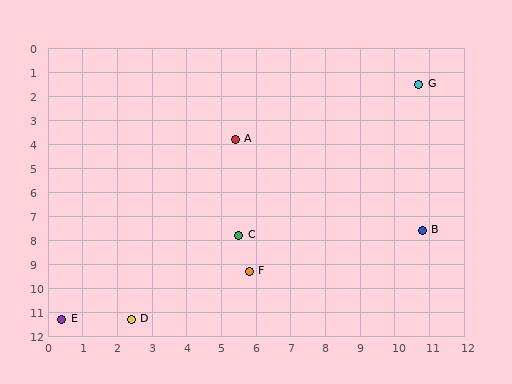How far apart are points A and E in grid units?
Points A and E are about 9.0 grid units apart.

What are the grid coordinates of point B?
Point B is at approximately (10.8, 7.6).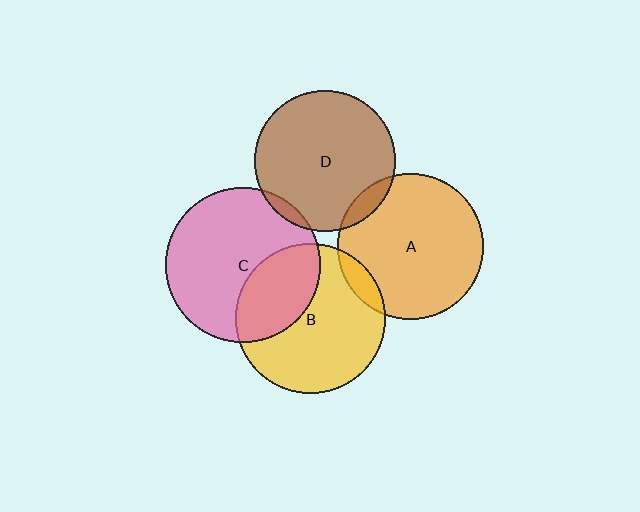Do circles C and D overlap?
Yes.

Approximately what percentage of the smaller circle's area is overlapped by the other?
Approximately 5%.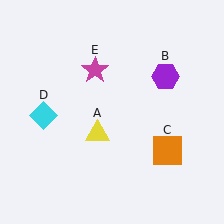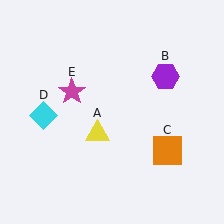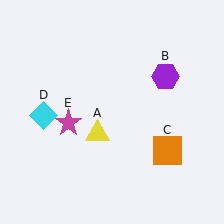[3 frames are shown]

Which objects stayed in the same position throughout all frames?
Yellow triangle (object A) and purple hexagon (object B) and orange square (object C) and cyan diamond (object D) remained stationary.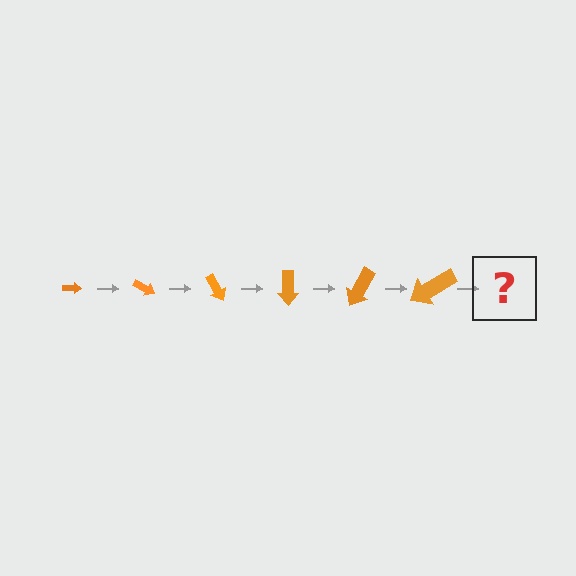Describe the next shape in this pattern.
It should be an arrow, larger than the previous one and rotated 180 degrees from the start.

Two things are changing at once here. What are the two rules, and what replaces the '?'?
The two rules are that the arrow grows larger each step and it rotates 30 degrees each step. The '?' should be an arrow, larger than the previous one and rotated 180 degrees from the start.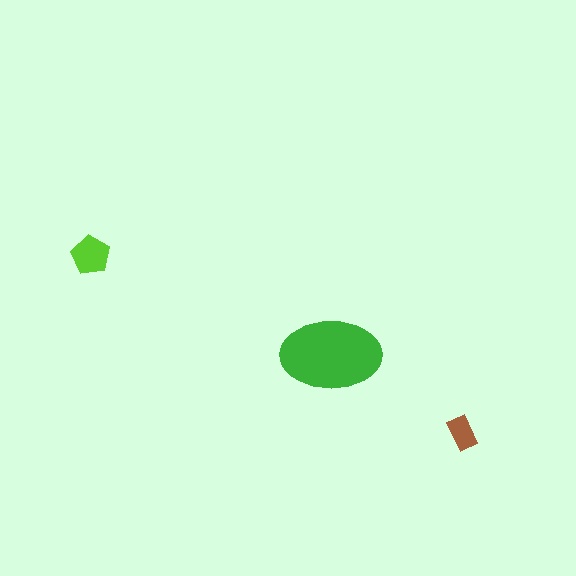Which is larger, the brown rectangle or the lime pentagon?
The lime pentagon.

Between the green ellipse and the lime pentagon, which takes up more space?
The green ellipse.